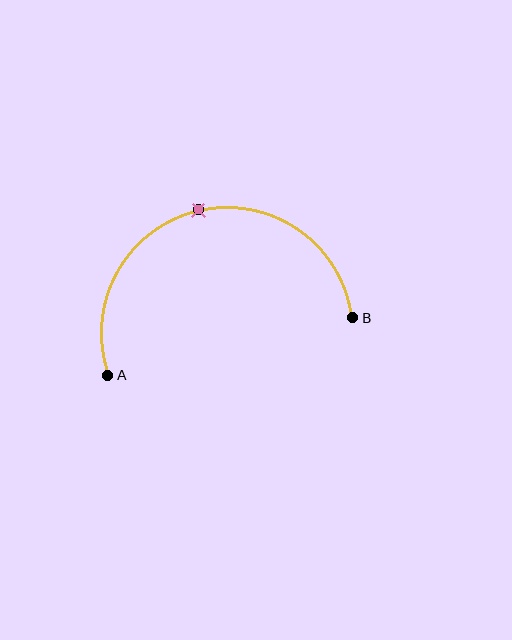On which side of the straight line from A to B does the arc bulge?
The arc bulges above the straight line connecting A and B.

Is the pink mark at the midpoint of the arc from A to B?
Yes. The pink mark lies on the arc at equal arc-length from both A and B — it is the arc midpoint.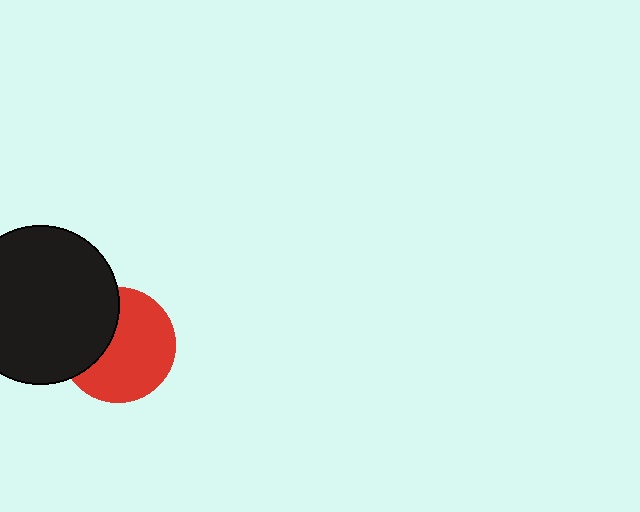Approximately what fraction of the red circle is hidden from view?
Roughly 34% of the red circle is hidden behind the black circle.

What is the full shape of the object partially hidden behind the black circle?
The partially hidden object is a red circle.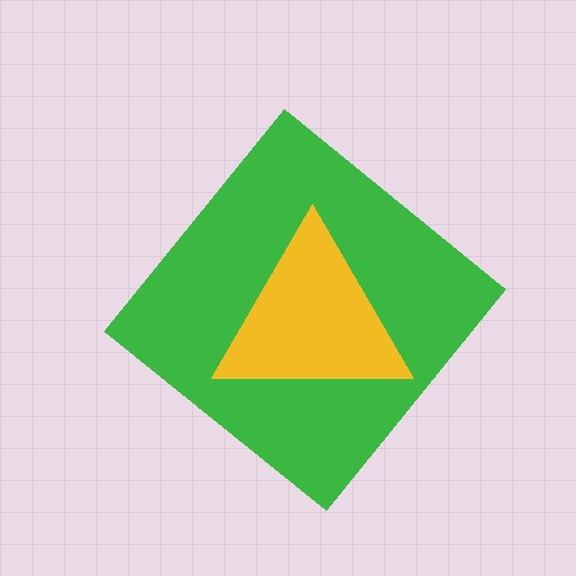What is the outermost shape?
The green diamond.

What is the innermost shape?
The yellow triangle.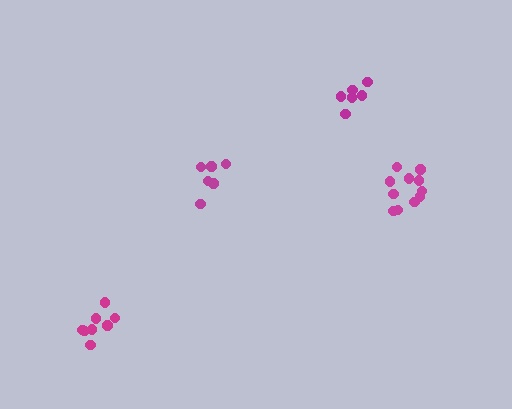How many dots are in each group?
Group 1: 11 dots, Group 2: 8 dots, Group 3: 6 dots, Group 4: 6 dots (31 total).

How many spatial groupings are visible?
There are 4 spatial groupings.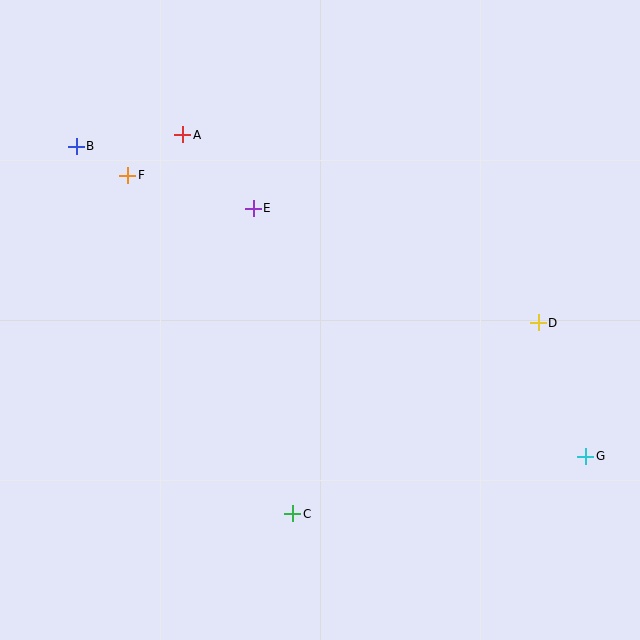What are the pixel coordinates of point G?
Point G is at (586, 456).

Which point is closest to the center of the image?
Point E at (253, 208) is closest to the center.